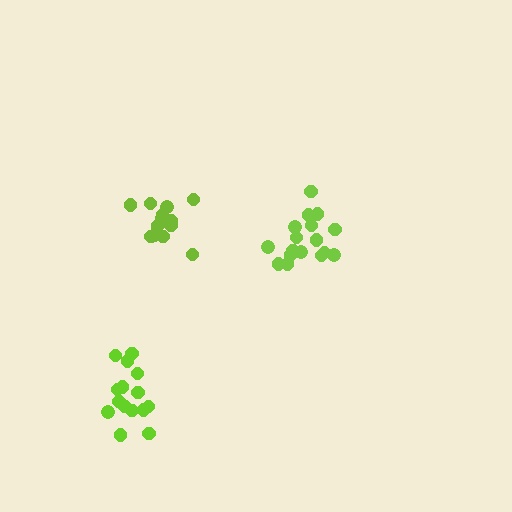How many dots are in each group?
Group 1: 13 dots, Group 2: 15 dots, Group 3: 17 dots (45 total).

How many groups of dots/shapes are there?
There are 3 groups.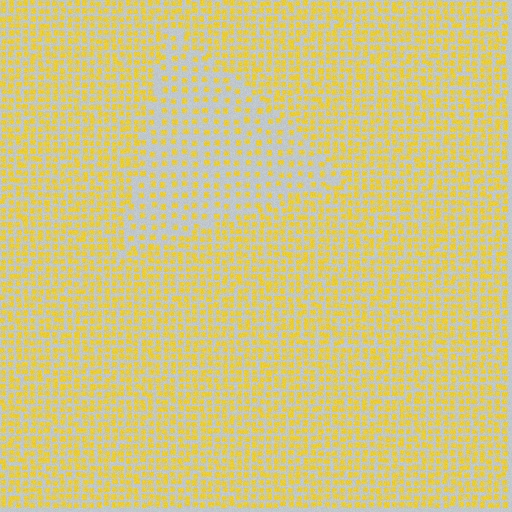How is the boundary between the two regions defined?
The boundary is defined by a change in element density (approximately 2.1x ratio). All elements are the same color, size, and shape.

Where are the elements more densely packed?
The elements are more densely packed outside the triangle boundary.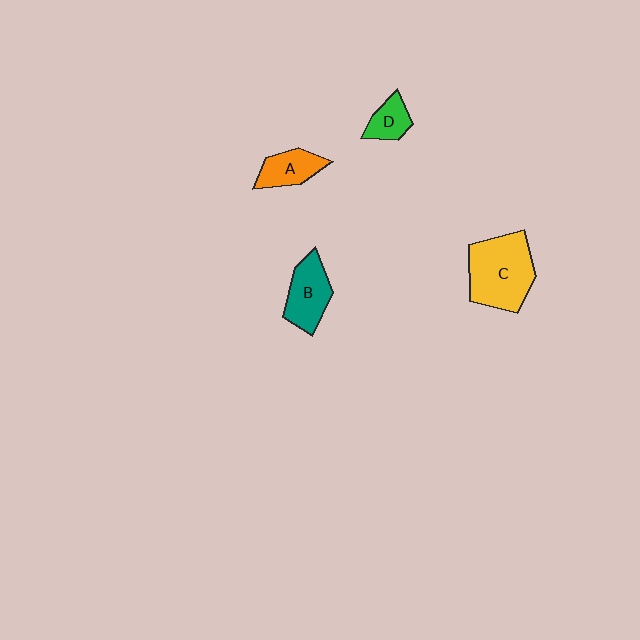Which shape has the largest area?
Shape C (yellow).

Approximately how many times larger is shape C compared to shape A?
Approximately 2.2 times.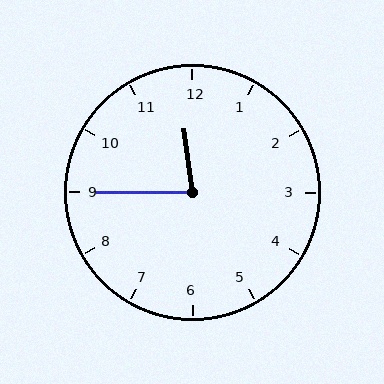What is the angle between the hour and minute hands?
Approximately 82 degrees.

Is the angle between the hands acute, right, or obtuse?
It is acute.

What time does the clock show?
11:45.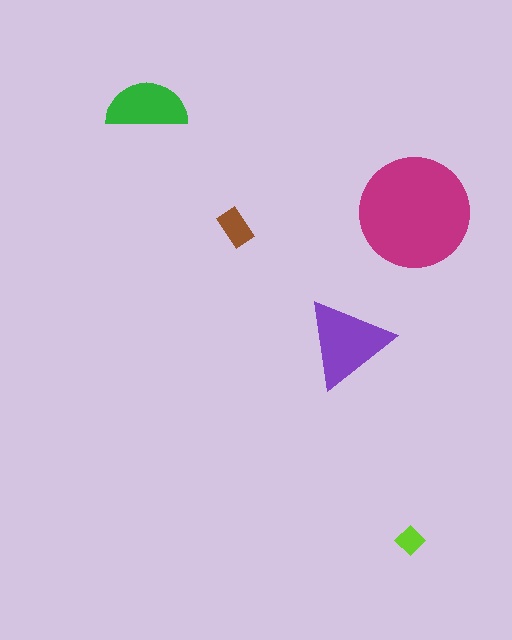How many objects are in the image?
There are 5 objects in the image.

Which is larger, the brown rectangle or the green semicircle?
The green semicircle.